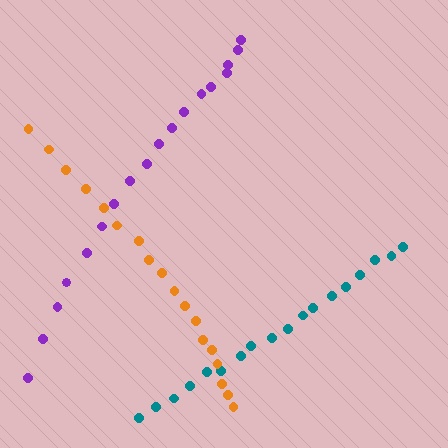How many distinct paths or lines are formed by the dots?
There are 3 distinct paths.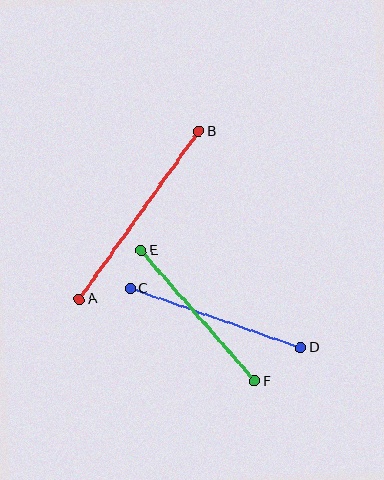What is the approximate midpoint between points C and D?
The midpoint is at approximately (215, 318) pixels.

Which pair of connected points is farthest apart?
Points A and B are farthest apart.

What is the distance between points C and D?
The distance is approximately 180 pixels.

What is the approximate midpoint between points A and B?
The midpoint is at approximately (139, 215) pixels.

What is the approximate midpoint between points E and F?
The midpoint is at approximately (198, 316) pixels.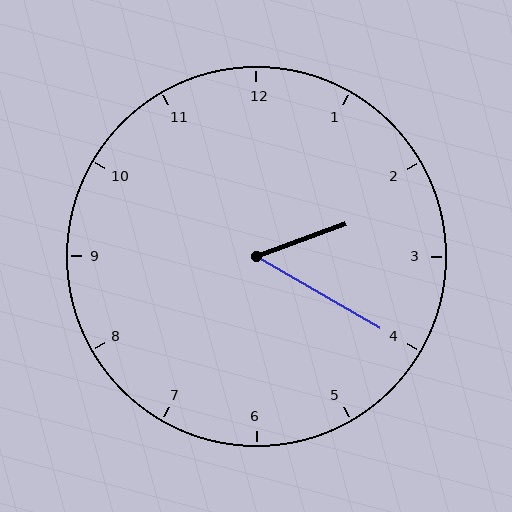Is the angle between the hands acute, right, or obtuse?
It is acute.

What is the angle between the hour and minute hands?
Approximately 50 degrees.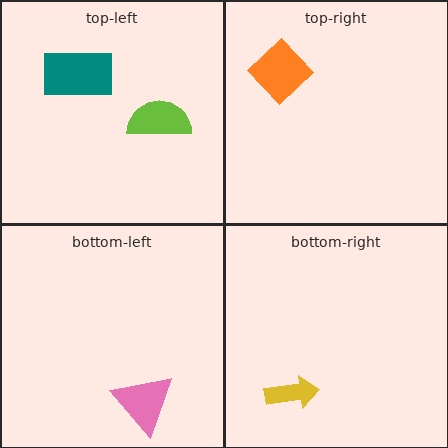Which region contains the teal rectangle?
The top-left region.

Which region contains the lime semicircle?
The top-left region.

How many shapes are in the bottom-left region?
1.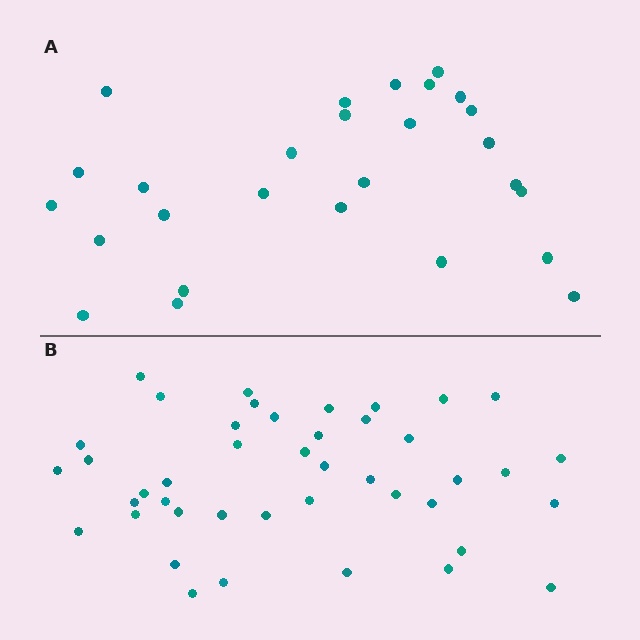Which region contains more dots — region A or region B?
Region B (the bottom region) has more dots.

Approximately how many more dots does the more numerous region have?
Region B has approximately 15 more dots than region A.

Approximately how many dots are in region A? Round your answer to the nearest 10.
About 30 dots. (The exact count is 27, which rounds to 30.)